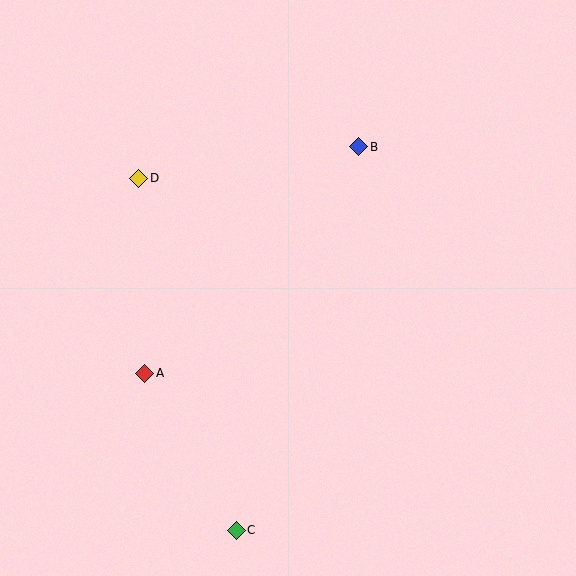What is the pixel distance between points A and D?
The distance between A and D is 195 pixels.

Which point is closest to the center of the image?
Point B at (359, 147) is closest to the center.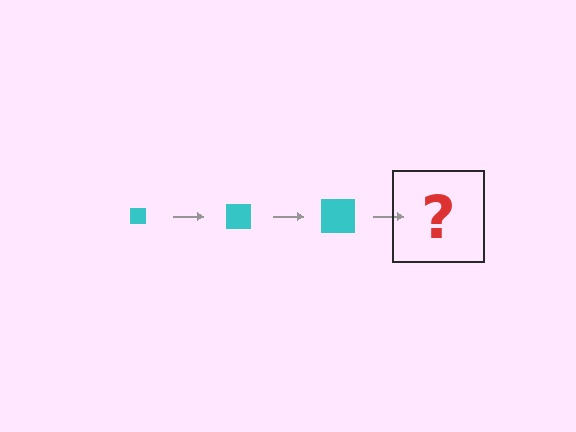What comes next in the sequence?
The next element should be a cyan square, larger than the previous one.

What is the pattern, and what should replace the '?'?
The pattern is that the square gets progressively larger each step. The '?' should be a cyan square, larger than the previous one.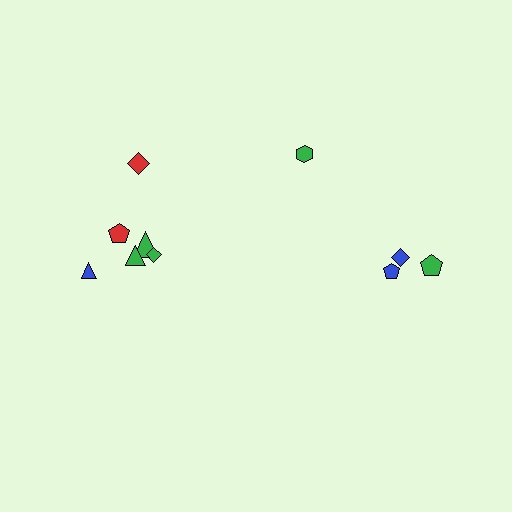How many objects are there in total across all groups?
There are 10 objects.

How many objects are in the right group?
There are 4 objects.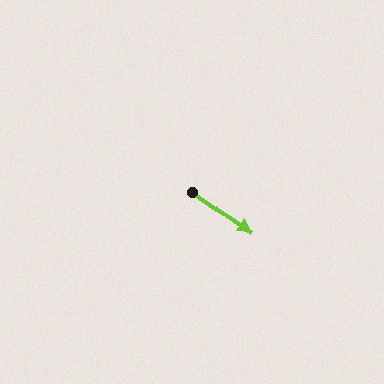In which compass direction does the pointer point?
Southeast.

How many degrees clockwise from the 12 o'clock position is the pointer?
Approximately 125 degrees.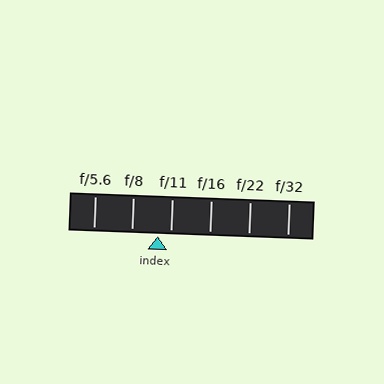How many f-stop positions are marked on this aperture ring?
There are 6 f-stop positions marked.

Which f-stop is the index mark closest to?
The index mark is closest to f/11.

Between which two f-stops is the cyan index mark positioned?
The index mark is between f/8 and f/11.